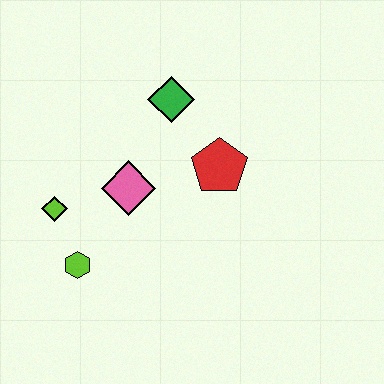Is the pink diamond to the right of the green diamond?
No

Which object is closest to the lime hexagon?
The lime diamond is closest to the lime hexagon.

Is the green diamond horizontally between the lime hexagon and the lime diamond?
No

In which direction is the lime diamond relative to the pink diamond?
The lime diamond is to the left of the pink diamond.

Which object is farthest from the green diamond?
The lime hexagon is farthest from the green diamond.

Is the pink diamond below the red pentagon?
Yes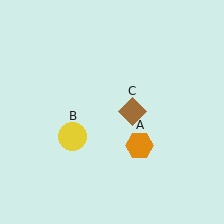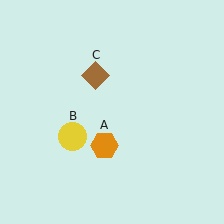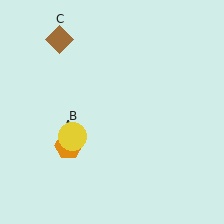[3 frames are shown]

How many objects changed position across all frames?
2 objects changed position: orange hexagon (object A), brown diamond (object C).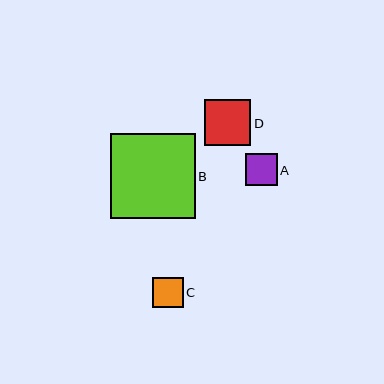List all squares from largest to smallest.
From largest to smallest: B, D, A, C.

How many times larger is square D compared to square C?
Square D is approximately 1.5 times the size of square C.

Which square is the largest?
Square B is the largest with a size of approximately 85 pixels.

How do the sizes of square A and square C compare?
Square A and square C are approximately the same size.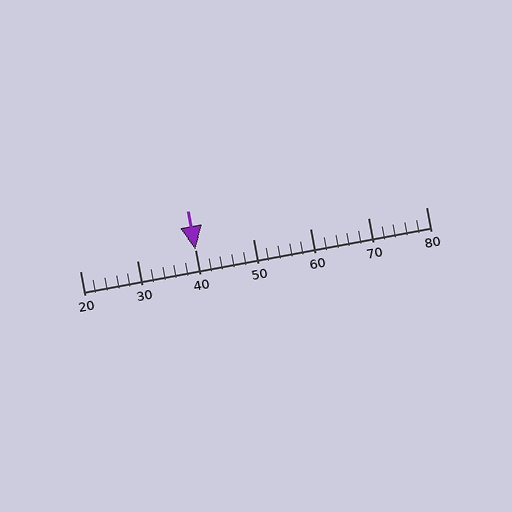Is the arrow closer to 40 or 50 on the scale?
The arrow is closer to 40.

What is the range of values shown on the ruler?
The ruler shows values from 20 to 80.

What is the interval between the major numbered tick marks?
The major tick marks are spaced 10 units apart.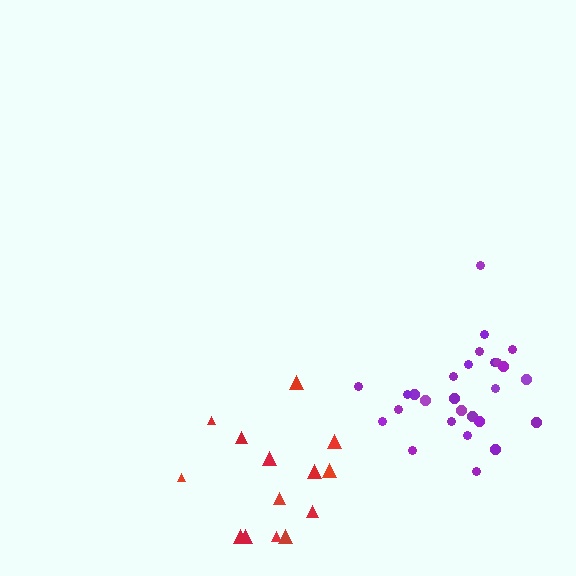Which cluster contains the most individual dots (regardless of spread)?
Purple (27).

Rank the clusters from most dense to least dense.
purple, red.